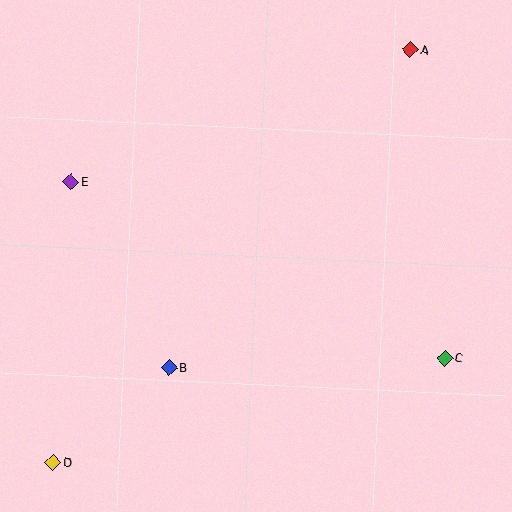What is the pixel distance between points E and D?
The distance between E and D is 281 pixels.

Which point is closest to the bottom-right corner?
Point C is closest to the bottom-right corner.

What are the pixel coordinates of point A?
Point A is at (410, 50).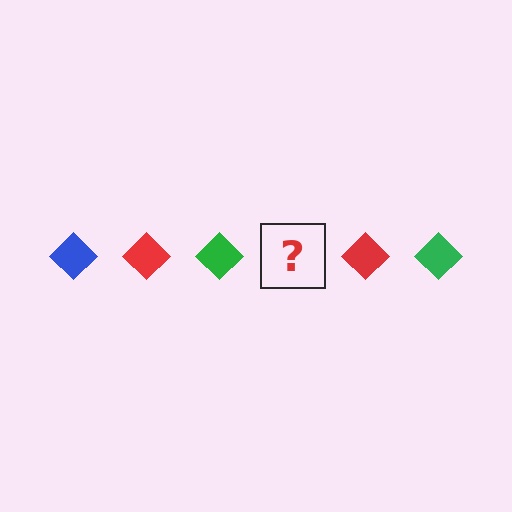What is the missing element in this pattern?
The missing element is a blue diamond.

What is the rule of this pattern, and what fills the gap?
The rule is that the pattern cycles through blue, red, green diamonds. The gap should be filled with a blue diamond.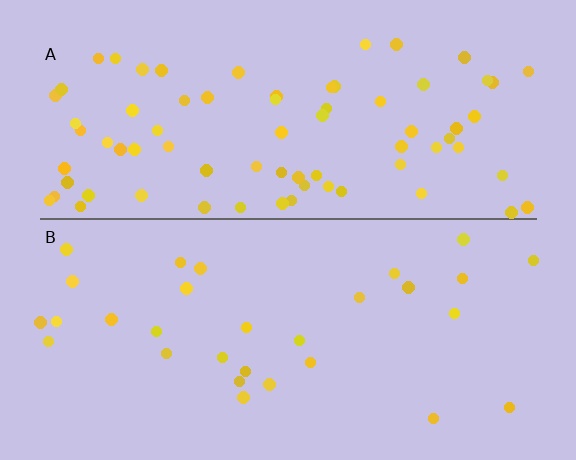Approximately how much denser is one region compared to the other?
Approximately 2.5× — region A over region B.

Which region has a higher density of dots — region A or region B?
A (the top).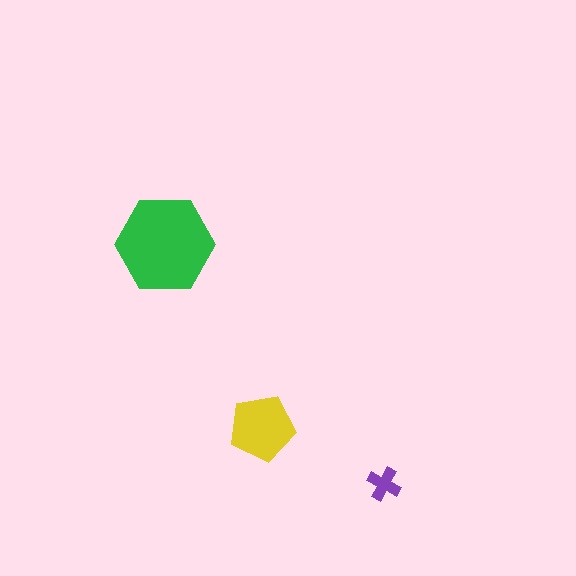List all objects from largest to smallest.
The green hexagon, the yellow pentagon, the purple cross.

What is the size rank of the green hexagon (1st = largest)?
1st.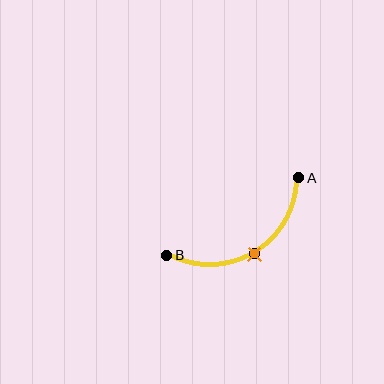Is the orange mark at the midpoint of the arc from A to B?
Yes. The orange mark lies on the arc at equal arc-length from both A and B — it is the arc midpoint.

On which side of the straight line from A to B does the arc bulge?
The arc bulges below the straight line connecting A and B.